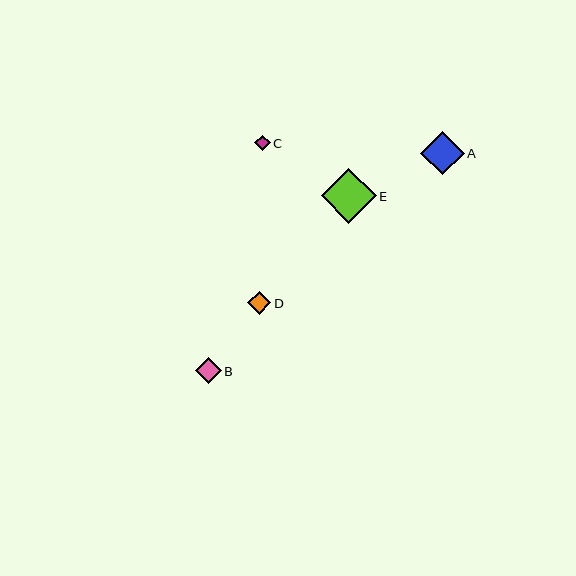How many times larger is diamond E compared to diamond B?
Diamond E is approximately 2.2 times the size of diamond B.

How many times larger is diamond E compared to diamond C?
Diamond E is approximately 3.5 times the size of diamond C.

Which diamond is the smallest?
Diamond C is the smallest with a size of approximately 16 pixels.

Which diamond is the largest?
Diamond E is the largest with a size of approximately 55 pixels.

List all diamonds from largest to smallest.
From largest to smallest: E, A, B, D, C.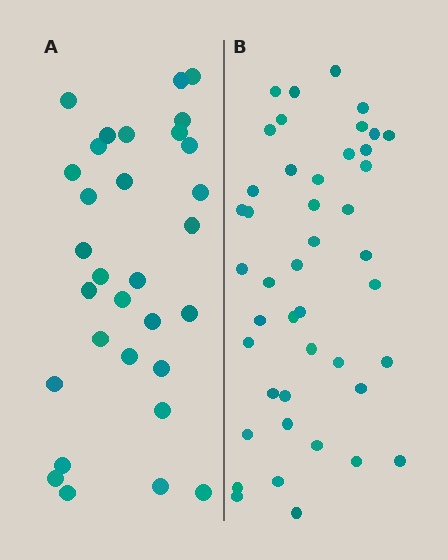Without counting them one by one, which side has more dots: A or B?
Region B (the right region) has more dots.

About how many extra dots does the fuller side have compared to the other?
Region B has approximately 15 more dots than region A.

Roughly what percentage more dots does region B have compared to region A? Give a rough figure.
About 40% more.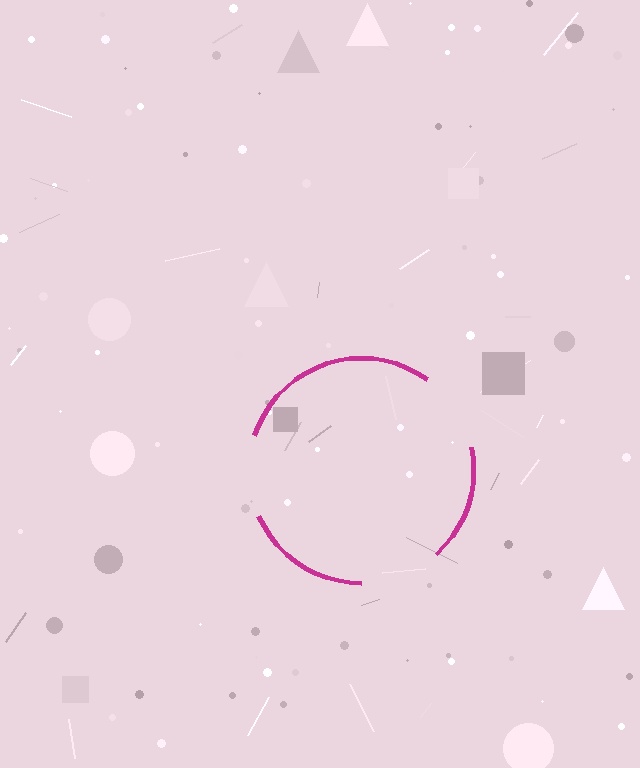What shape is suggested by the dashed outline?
The dashed outline suggests a circle.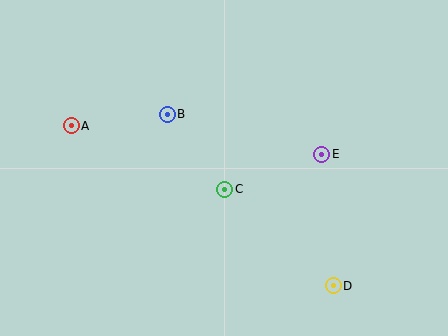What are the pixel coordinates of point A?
Point A is at (71, 126).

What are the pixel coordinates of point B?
Point B is at (167, 114).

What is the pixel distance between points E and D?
The distance between E and D is 132 pixels.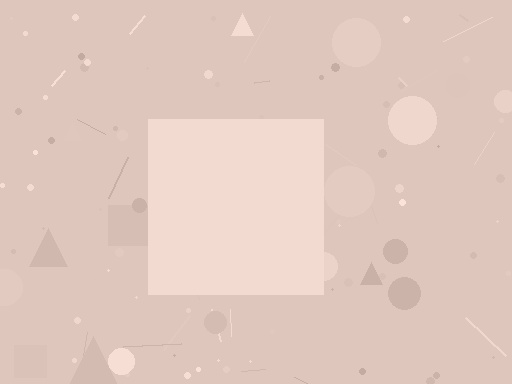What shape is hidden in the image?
A square is hidden in the image.